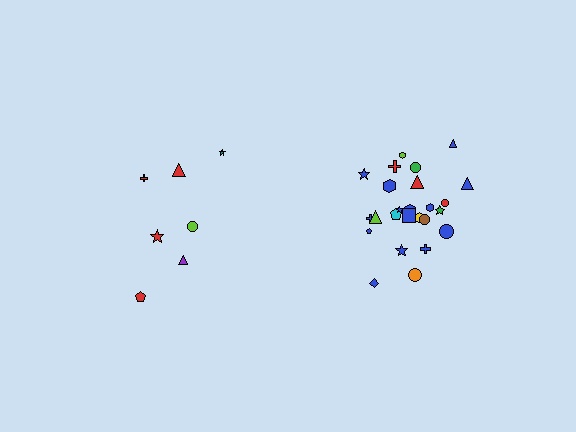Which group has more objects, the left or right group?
The right group.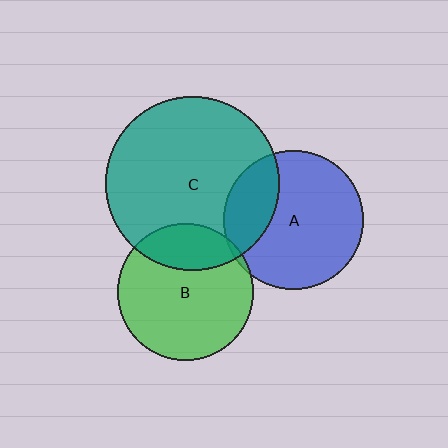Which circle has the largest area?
Circle C (teal).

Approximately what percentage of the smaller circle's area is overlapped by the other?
Approximately 25%.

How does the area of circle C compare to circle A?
Approximately 1.5 times.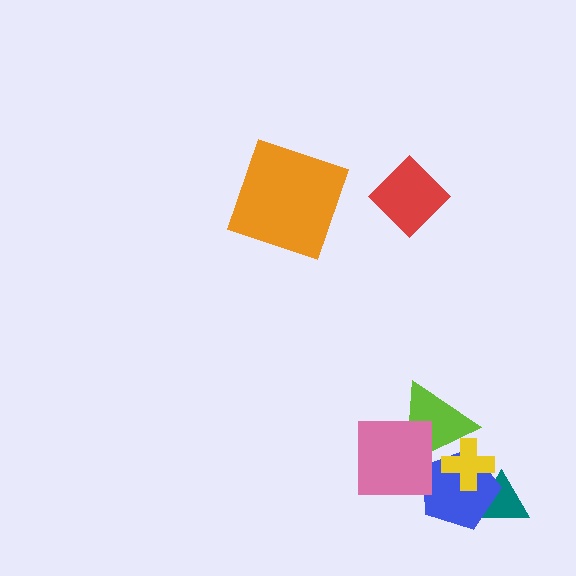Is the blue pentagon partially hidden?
Yes, it is partially covered by another shape.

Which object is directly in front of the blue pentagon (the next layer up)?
The yellow cross is directly in front of the blue pentagon.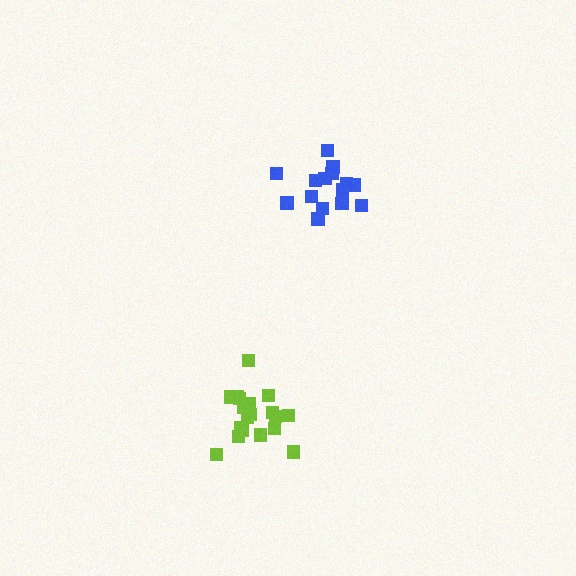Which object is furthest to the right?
The blue cluster is rightmost.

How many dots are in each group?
Group 1: 20 dots, Group 2: 15 dots (35 total).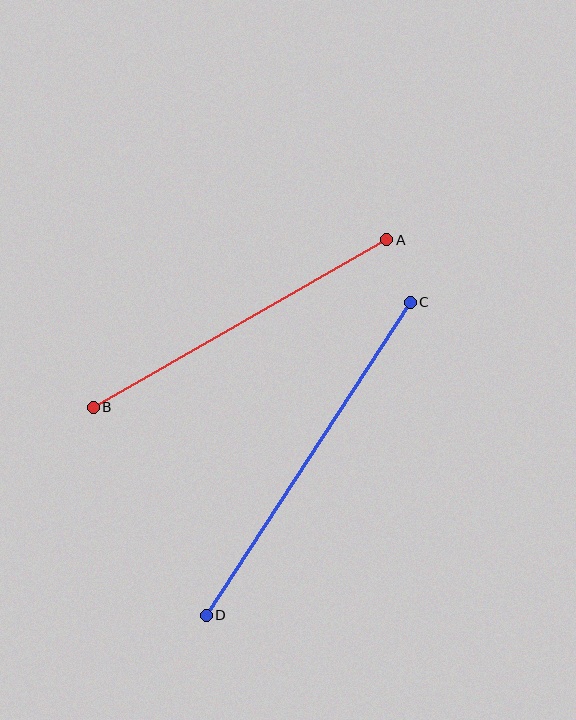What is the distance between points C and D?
The distance is approximately 373 pixels.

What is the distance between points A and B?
The distance is approximately 338 pixels.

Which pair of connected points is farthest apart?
Points C and D are farthest apart.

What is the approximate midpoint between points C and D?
The midpoint is at approximately (308, 459) pixels.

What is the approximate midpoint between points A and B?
The midpoint is at approximately (240, 324) pixels.